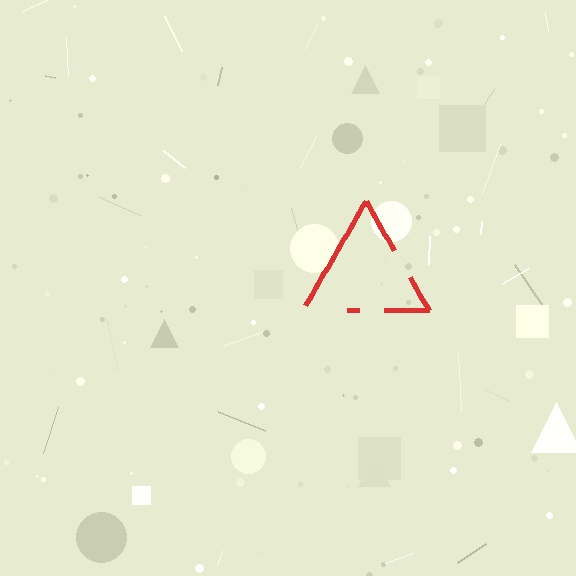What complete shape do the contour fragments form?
The contour fragments form a triangle.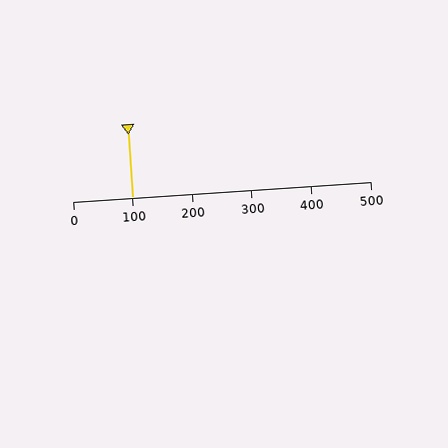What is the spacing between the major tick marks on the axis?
The major ticks are spaced 100 apart.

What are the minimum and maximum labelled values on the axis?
The axis runs from 0 to 500.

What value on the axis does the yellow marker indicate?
The marker indicates approximately 100.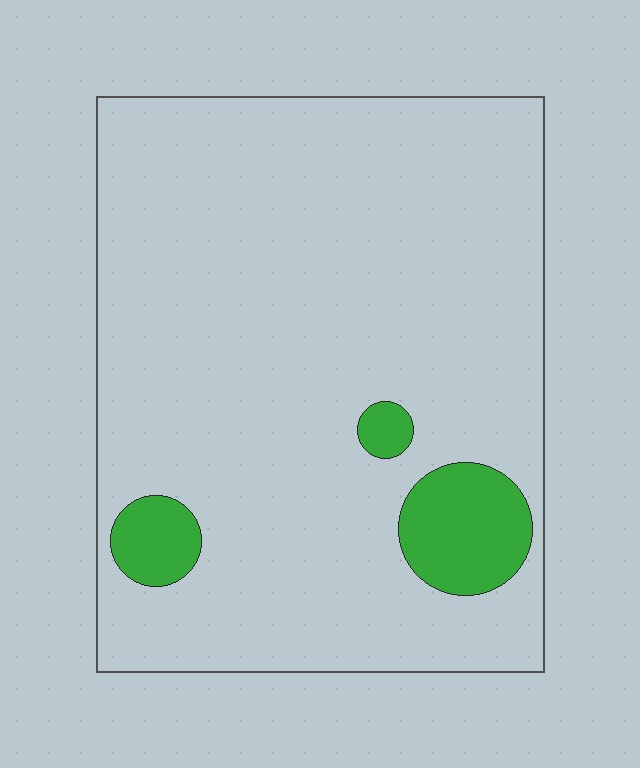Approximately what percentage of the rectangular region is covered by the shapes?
Approximately 10%.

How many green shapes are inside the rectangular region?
3.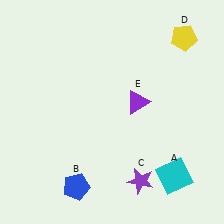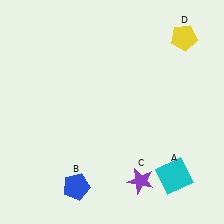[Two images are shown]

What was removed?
The purple triangle (E) was removed in Image 2.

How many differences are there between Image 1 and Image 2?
There is 1 difference between the two images.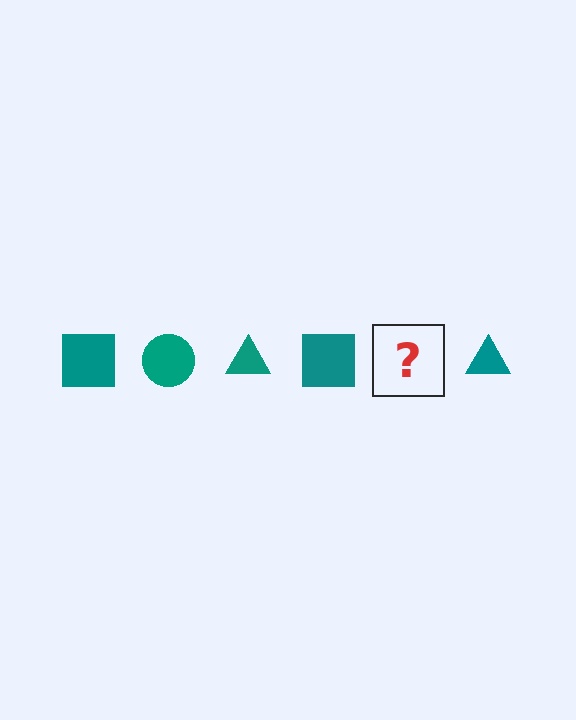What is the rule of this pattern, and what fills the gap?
The rule is that the pattern cycles through square, circle, triangle shapes in teal. The gap should be filled with a teal circle.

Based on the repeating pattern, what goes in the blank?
The blank should be a teal circle.